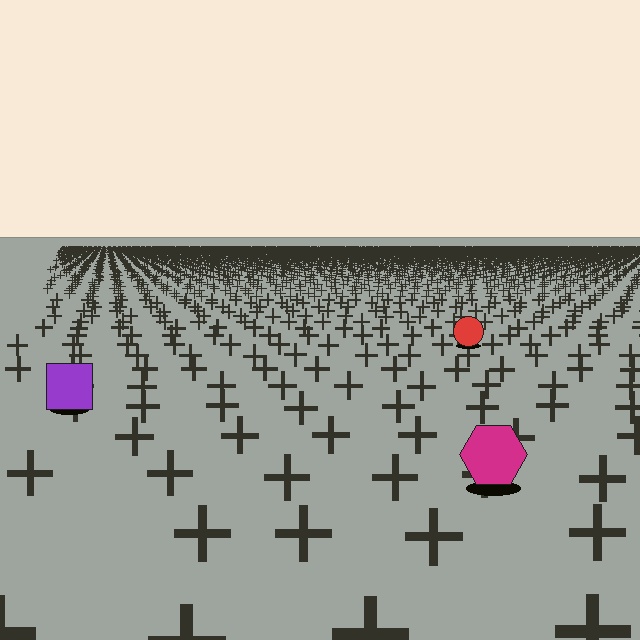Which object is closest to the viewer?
The magenta hexagon is closest. The texture marks near it are larger and more spread out.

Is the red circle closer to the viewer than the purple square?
No. The purple square is closer — you can tell from the texture gradient: the ground texture is coarser near it.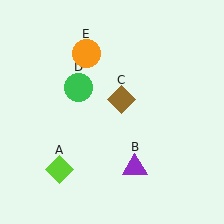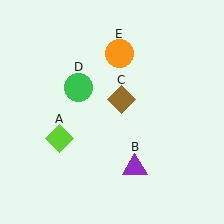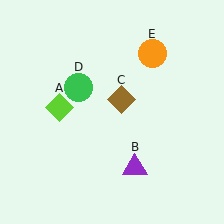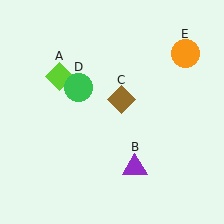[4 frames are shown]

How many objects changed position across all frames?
2 objects changed position: lime diamond (object A), orange circle (object E).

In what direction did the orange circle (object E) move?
The orange circle (object E) moved right.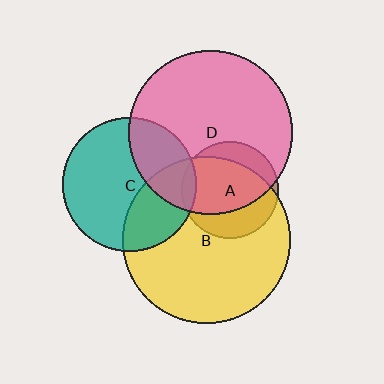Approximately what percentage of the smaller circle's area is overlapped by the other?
Approximately 5%.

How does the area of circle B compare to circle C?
Approximately 1.6 times.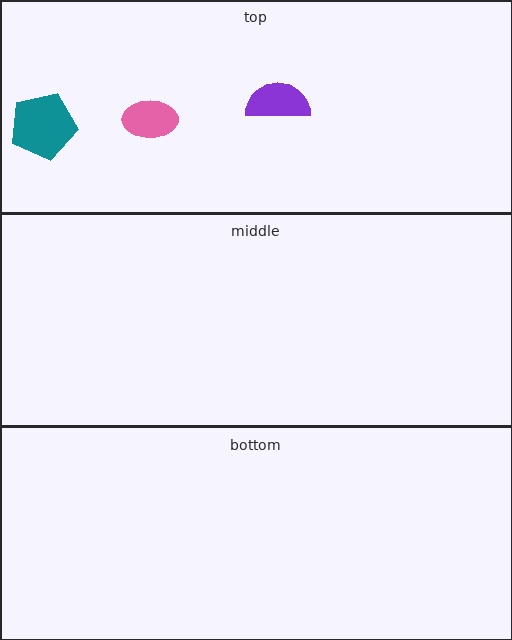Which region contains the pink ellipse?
The top region.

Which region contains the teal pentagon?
The top region.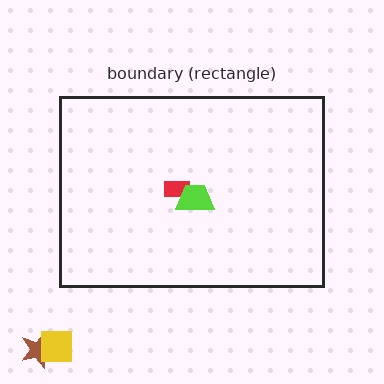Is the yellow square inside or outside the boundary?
Outside.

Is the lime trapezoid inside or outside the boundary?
Inside.